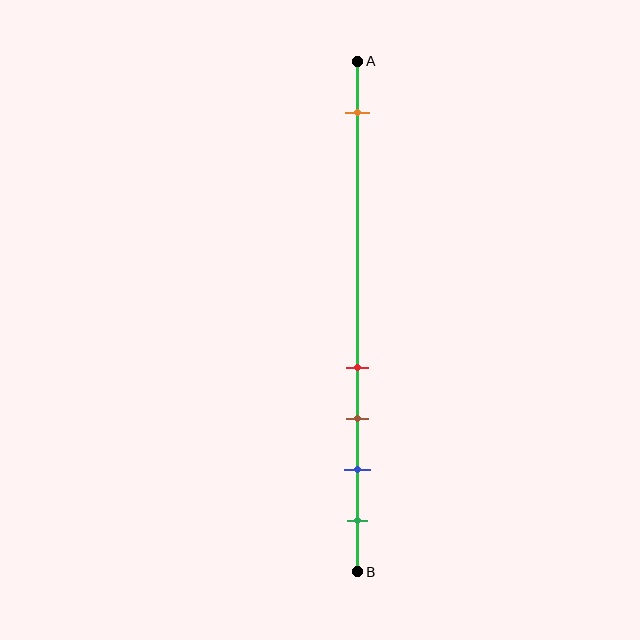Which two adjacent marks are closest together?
The red and brown marks are the closest adjacent pair.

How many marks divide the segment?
There are 5 marks dividing the segment.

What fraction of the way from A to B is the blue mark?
The blue mark is approximately 80% (0.8) of the way from A to B.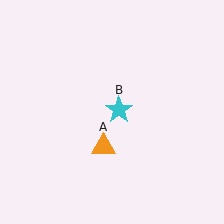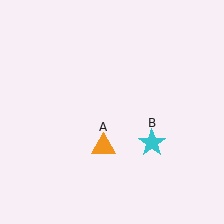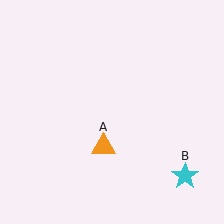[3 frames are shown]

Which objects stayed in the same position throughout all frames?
Orange triangle (object A) remained stationary.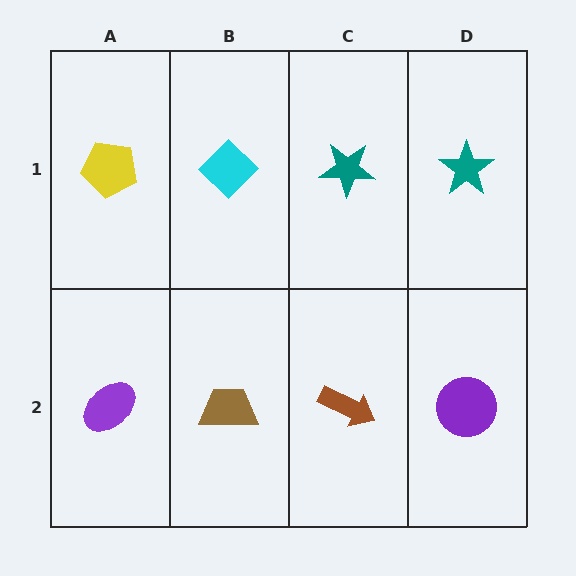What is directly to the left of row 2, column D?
A brown arrow.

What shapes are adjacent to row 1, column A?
A purple ellipse (row 2, column A), a cyan diamond (row 1, column B).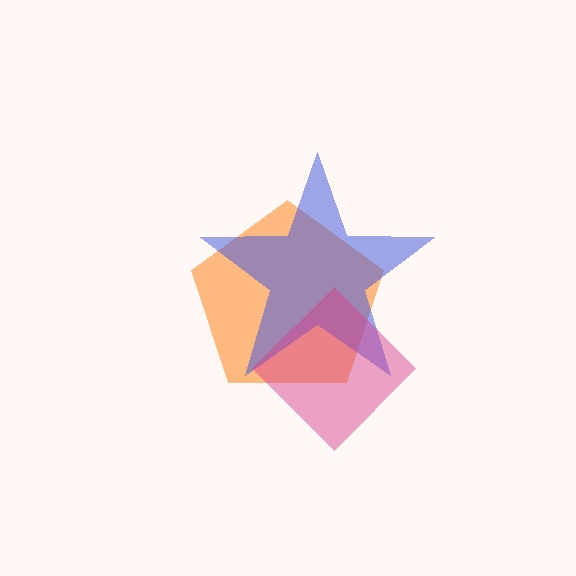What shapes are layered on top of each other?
The layered shapes are: an orange pentagon, a blue star, a magenta diamond.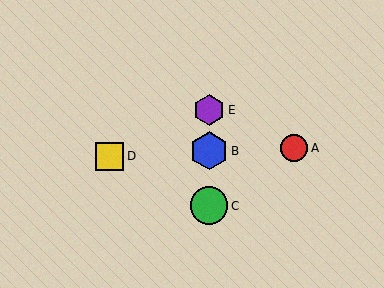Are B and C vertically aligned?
Yes, both are at x≈209.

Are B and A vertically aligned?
No, B is at x≈209 and A is at x≈294.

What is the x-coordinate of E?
Object E is at x≈209.